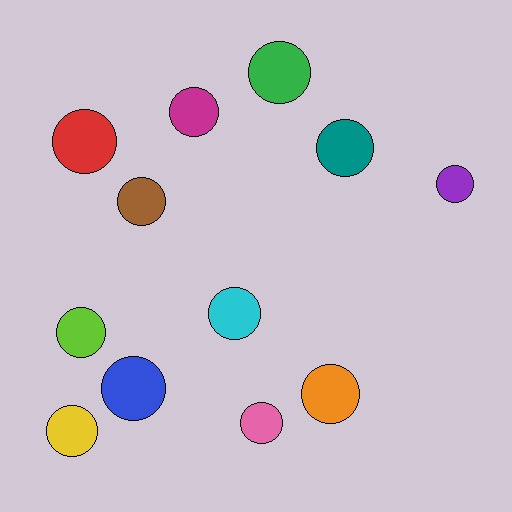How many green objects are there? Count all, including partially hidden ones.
There is 1 green object.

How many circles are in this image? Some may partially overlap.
There are 12 circles.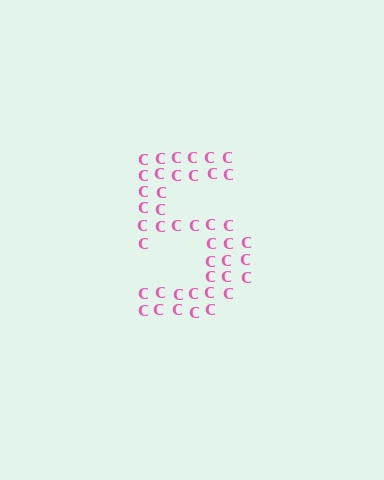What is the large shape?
The large shape is the digit 5.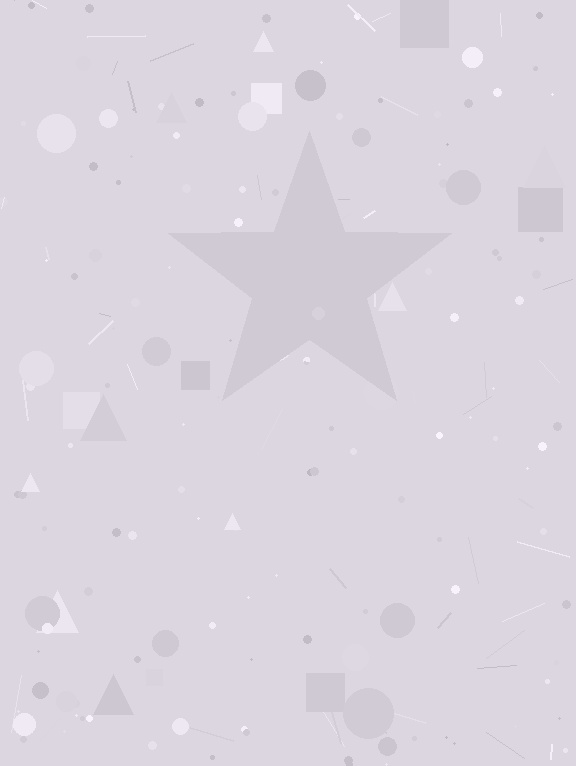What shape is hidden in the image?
A star is hidden in the image.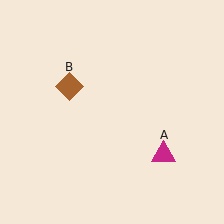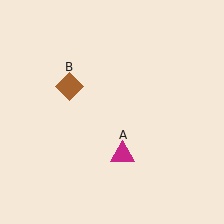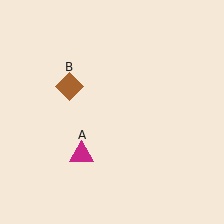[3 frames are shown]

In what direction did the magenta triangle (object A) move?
The magenta triangle (object A) moved left.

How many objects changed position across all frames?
1 object changed position: magenta triangle (object A).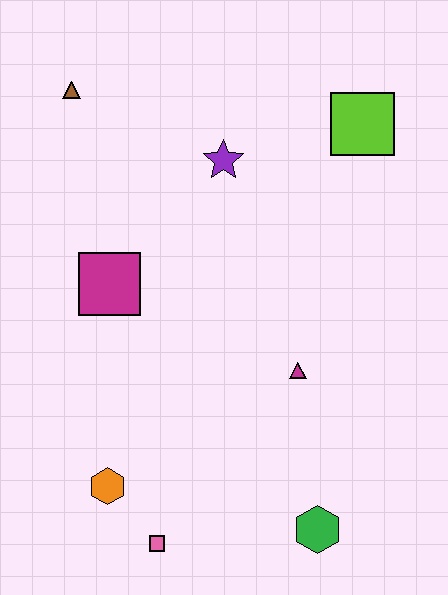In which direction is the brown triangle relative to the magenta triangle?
The brown triangle is above the magenta triangle.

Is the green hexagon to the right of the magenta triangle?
Yes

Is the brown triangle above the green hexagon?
Yes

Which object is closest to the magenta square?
The purple star is closest to the magenta square.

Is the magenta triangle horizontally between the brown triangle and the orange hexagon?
No